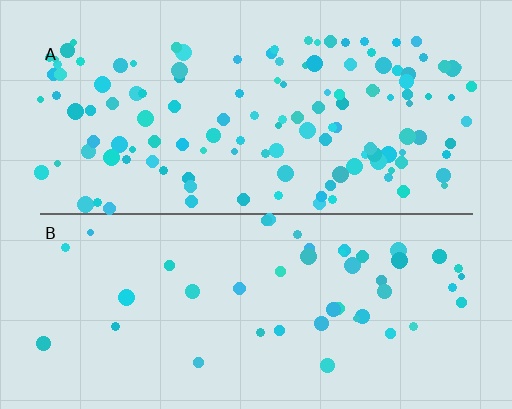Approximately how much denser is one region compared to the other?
Approximately 2.8× — region A over region B.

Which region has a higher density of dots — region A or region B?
A (the top).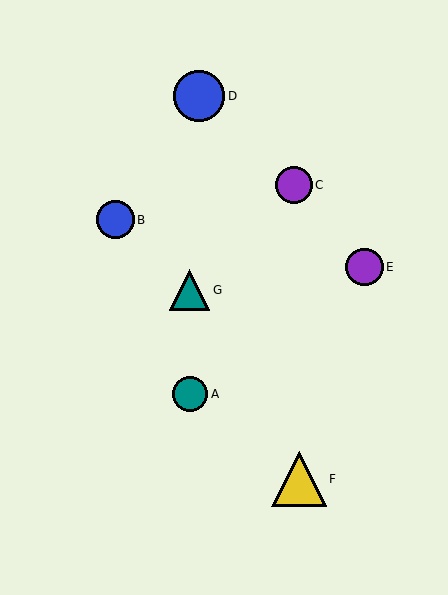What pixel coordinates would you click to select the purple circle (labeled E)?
Click at (364, 267) to select the purple circle E.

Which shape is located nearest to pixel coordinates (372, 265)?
The purple circle (labeled E) at (364, 267) is nearest to that location.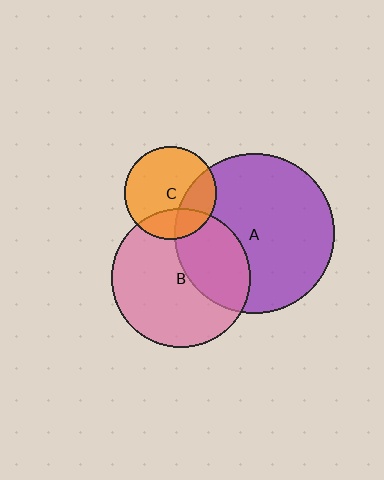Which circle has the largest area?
Circle A (purple).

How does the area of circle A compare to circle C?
Approximately 3.0 times.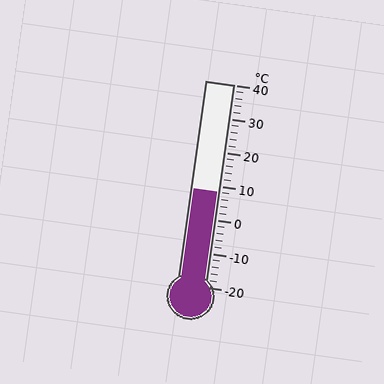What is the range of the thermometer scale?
The thermometer scale ranges from -20°C to 40°C.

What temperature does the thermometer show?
The thermometer shows approximately 8°C.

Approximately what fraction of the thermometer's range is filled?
The thermometer is filled to approximately 45% of its range.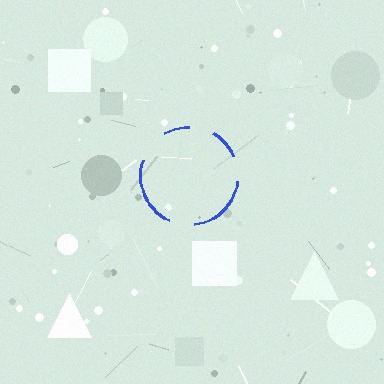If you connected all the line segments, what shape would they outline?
They would outline a circle.